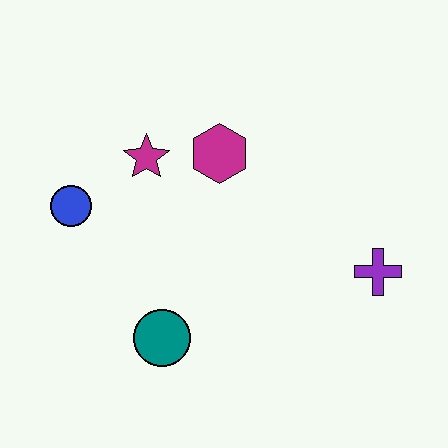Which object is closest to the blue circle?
The magenta star is closest to the blue circle.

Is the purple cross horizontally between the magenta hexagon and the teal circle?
No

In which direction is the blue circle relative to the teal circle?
The blue circle is above the teal circle.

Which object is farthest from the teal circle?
The purple cross is farthest from the teal circle.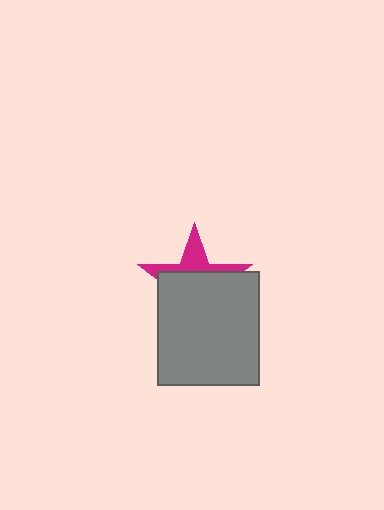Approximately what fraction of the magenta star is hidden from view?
Roughly 66% of the magenta star is hidden behind the gray rectangle.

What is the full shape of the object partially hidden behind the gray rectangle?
The partially hidden object is a magenta star.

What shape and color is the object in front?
The object in front is a gray rectangle.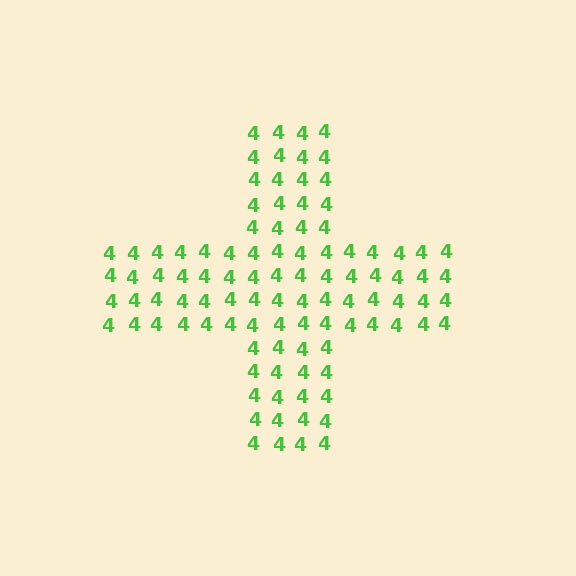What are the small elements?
The small elements are digit 4's.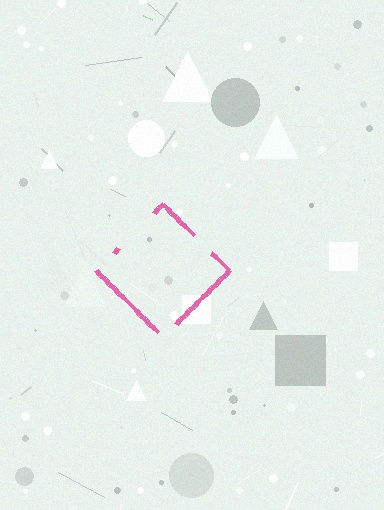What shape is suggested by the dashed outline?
The dashed outline suggests a diamond.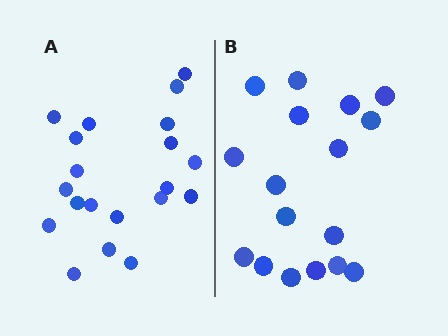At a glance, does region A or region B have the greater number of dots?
Region A (the left region) has more dots.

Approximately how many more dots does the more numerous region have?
Region A has just a few more — roughly 2 or 3 more dots than region B.